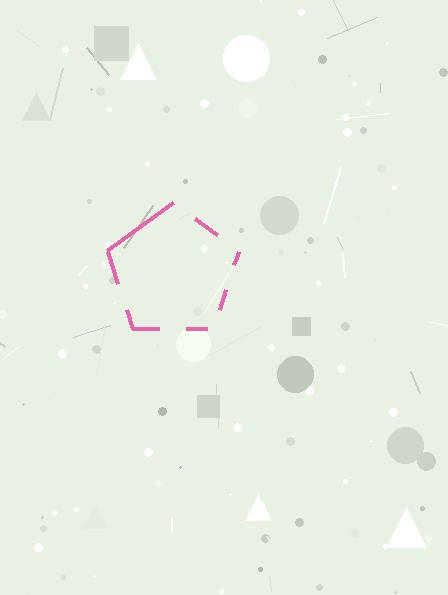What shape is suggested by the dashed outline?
The dashed outline suggests a pentagon.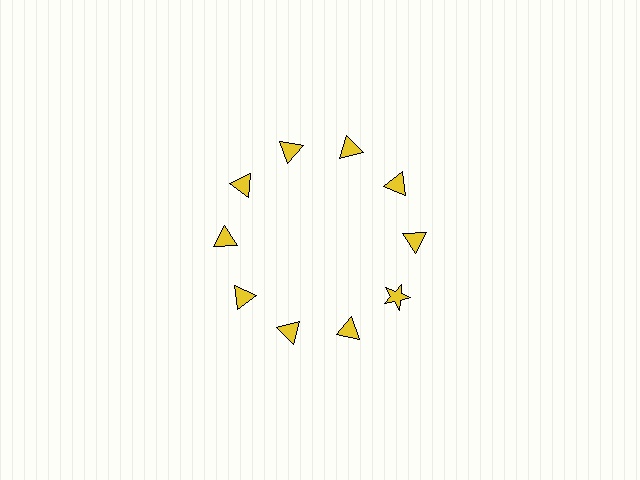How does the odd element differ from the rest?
It has a different shape: star instead of triangle.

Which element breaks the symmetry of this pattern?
The yellow star at roughly the 4 o'clock position breaks the symmetry. All other shapes are yellow triangles.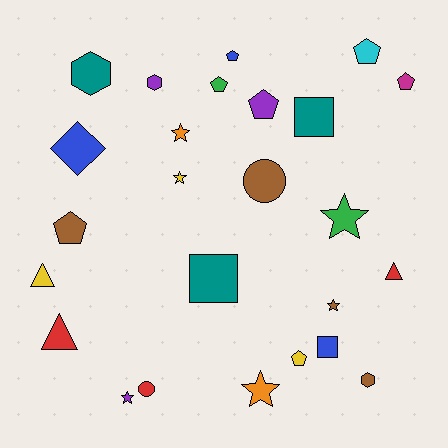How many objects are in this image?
There are 25 objects.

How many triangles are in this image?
There are 3 triangles.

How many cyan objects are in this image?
There is 1 cyan object.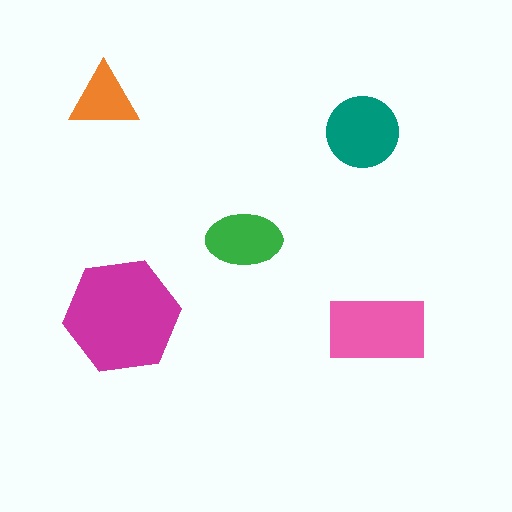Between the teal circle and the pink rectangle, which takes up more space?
The pink rectangle.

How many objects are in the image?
There are 5 objects in the image.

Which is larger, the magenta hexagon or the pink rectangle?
The magenta hexagon.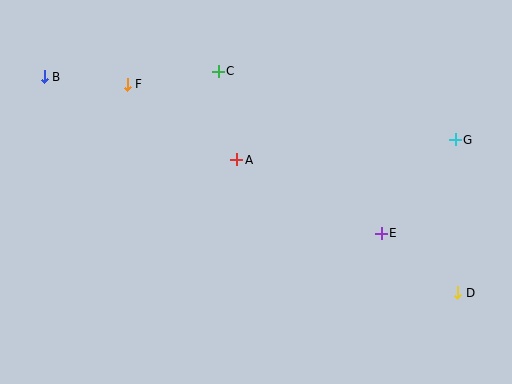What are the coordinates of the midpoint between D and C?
The midpoint between D and C is at (338, 182).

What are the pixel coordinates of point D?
Point D is at (458, 293).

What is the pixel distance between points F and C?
The distance between F and C is 92 pixels.